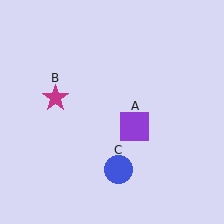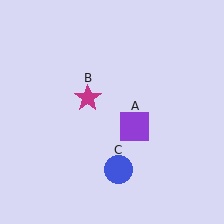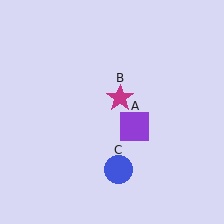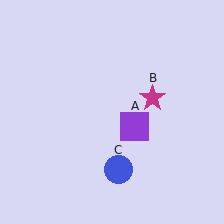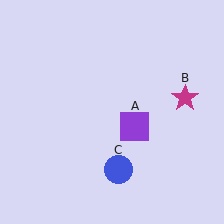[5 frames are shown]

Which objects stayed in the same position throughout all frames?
Purple square (object A) and blue circle (object C) remained stationary.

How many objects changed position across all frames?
1 object changed position: magenta star (object B).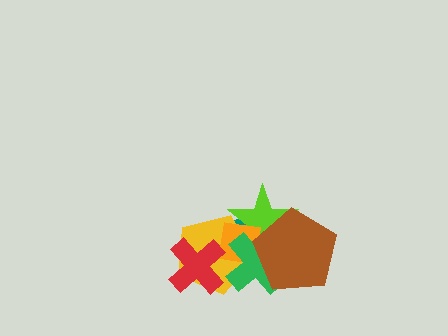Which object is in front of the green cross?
The brown pentagon is in front of the green cross.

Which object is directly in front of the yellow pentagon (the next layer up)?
The orange square is directly in front of the yellow pentagon.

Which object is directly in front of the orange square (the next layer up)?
The green cross is directly in front of the orange square.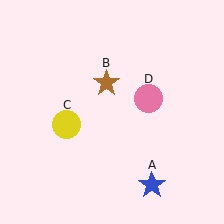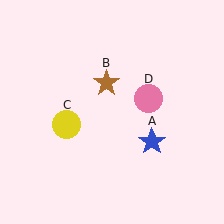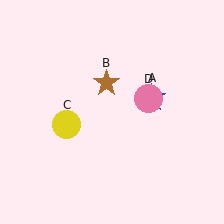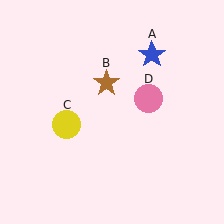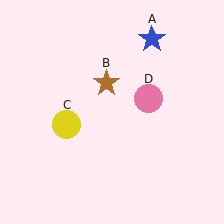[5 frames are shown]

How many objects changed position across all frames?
1 object changed position: blue star (object A).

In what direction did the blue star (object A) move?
The blue star (object A) moved up.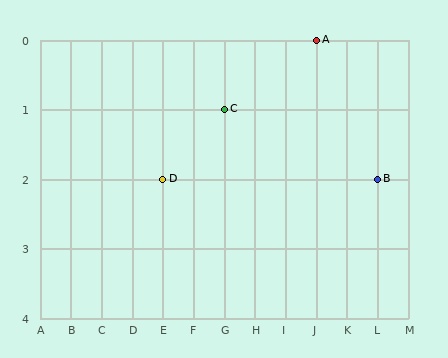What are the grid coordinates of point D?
Point D is at grid coordinates (E, 2).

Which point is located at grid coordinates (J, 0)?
Point A is at (J, 0).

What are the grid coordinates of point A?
Point A is at grid coordinates (J, 0).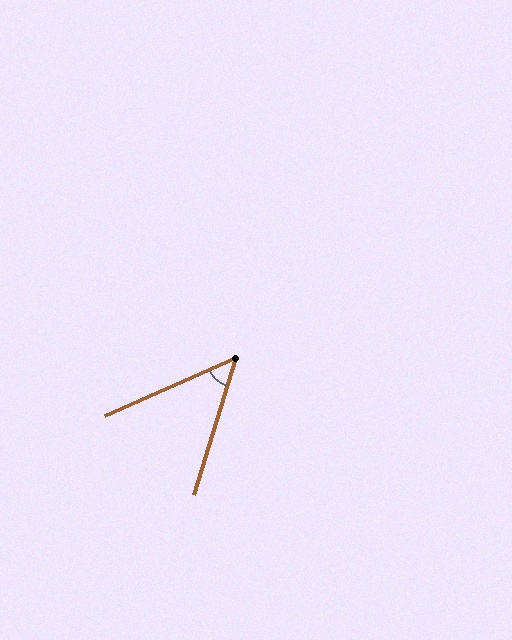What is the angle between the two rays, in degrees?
Approximately 50 degrees.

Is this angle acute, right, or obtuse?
It is acute.